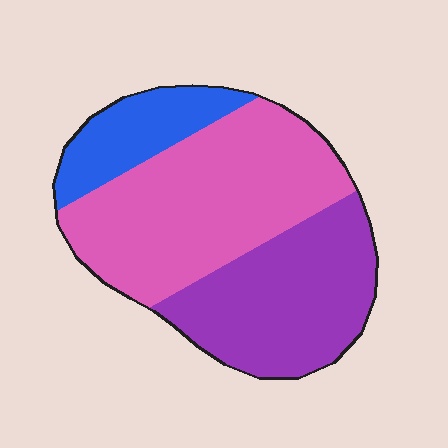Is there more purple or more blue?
Purple.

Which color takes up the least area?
Blue, at roughly 15%.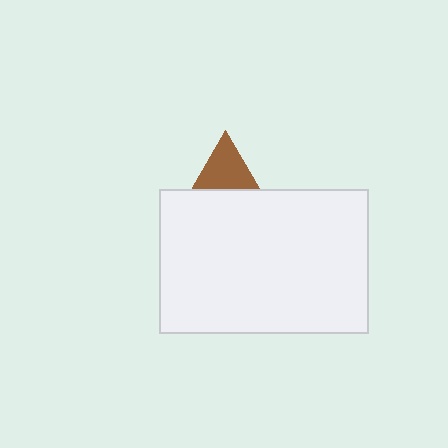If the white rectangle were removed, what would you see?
You would see the complete brown triangle.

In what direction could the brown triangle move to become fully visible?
The brown triangle could move up. That would shift it out from behind the white rectangle entirely.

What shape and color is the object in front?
The object in front is a white rectangle.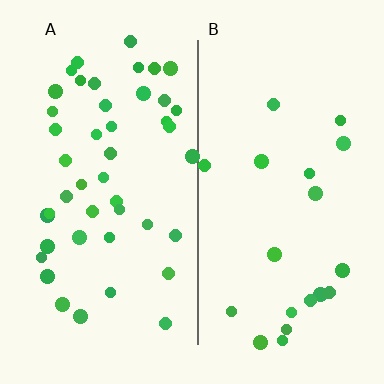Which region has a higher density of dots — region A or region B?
A (the left).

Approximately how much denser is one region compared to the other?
Approximately 2.3× — region A over region B.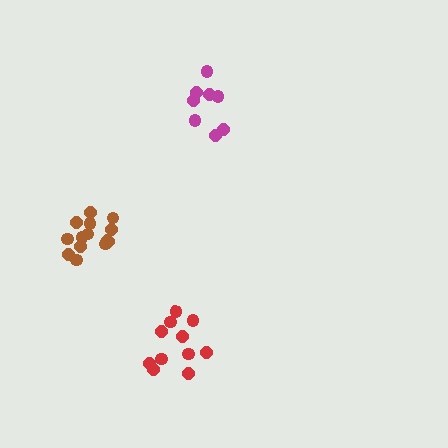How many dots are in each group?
Group 1: 8 dots, Group 2: 11 dots, Group 3: 14 dots (33 total).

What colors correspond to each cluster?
The clusters are colored: magenta, red, brown.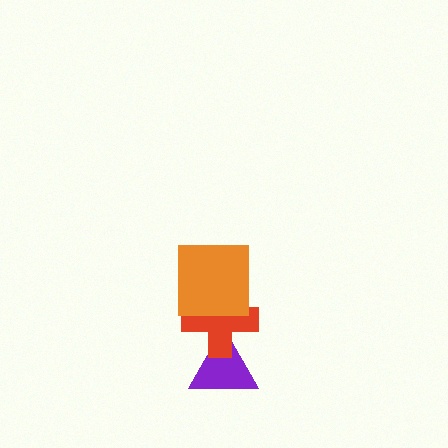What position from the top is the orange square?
The orange square is 1st from the top.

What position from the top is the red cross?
The red cross is 2nd from the top.